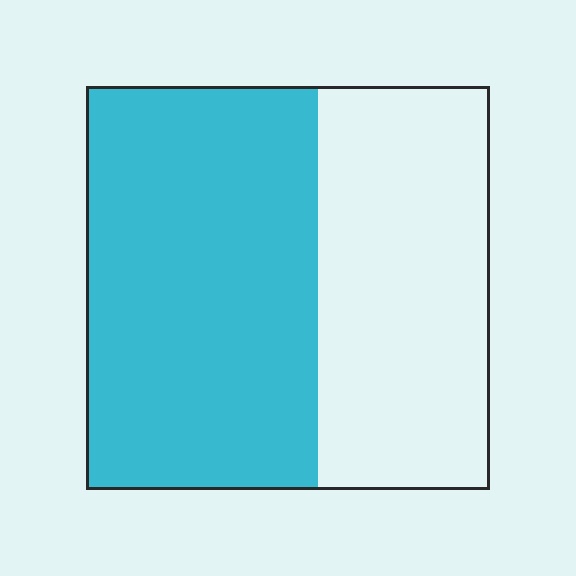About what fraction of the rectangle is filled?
About three fifths (3/5).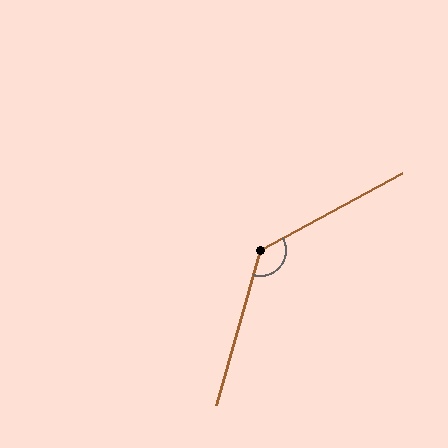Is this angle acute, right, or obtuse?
It is obtuse.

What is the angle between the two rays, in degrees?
Approximately 134 degrees.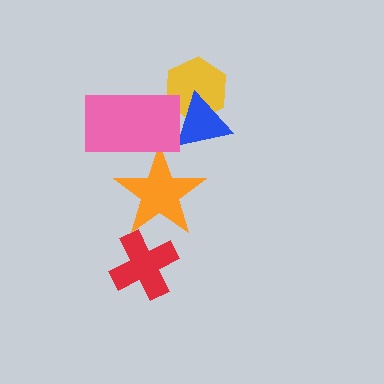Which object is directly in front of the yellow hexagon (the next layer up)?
The blue triangle is directly in front of the yellow hexagon.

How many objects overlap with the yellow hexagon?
2 objects overlap with the yellow hexagon.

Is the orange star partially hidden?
Yes, it is partially covered by another shape.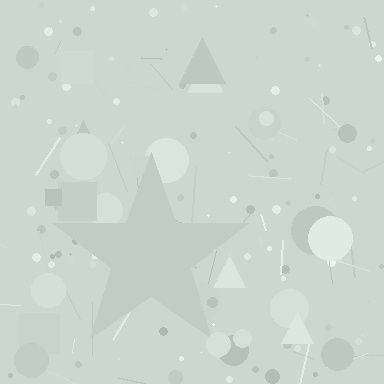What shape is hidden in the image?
A star is hidden in the image.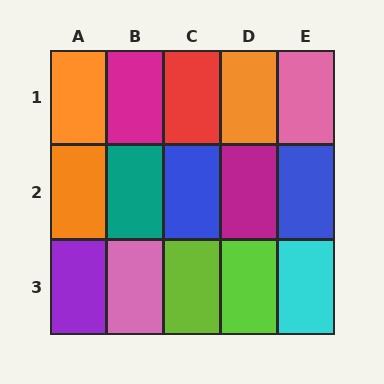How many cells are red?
1 cell is red.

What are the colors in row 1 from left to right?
Orange, magenta, red, orange, pink.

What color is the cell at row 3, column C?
Lime.